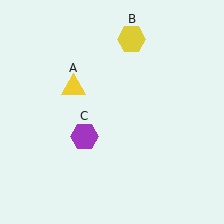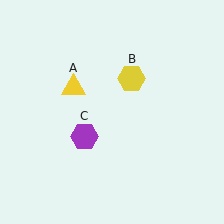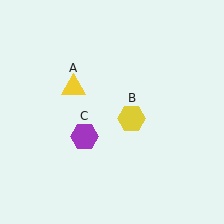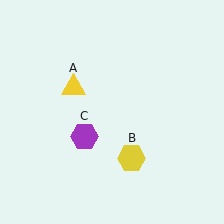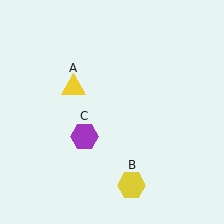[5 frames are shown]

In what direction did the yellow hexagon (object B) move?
The yellow hexagon (object B) moved down.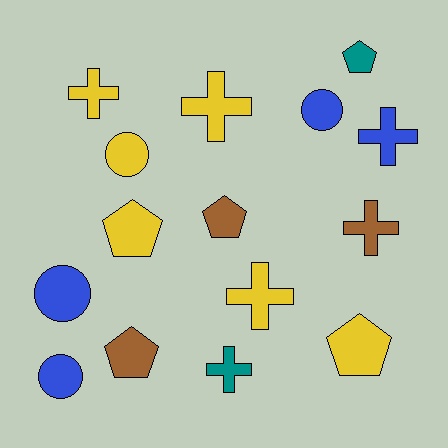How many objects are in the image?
There are 15 objects.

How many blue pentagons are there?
There are no blue pentagons.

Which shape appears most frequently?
Cross, with 6 objects.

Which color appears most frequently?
Yellow, with 6 objects.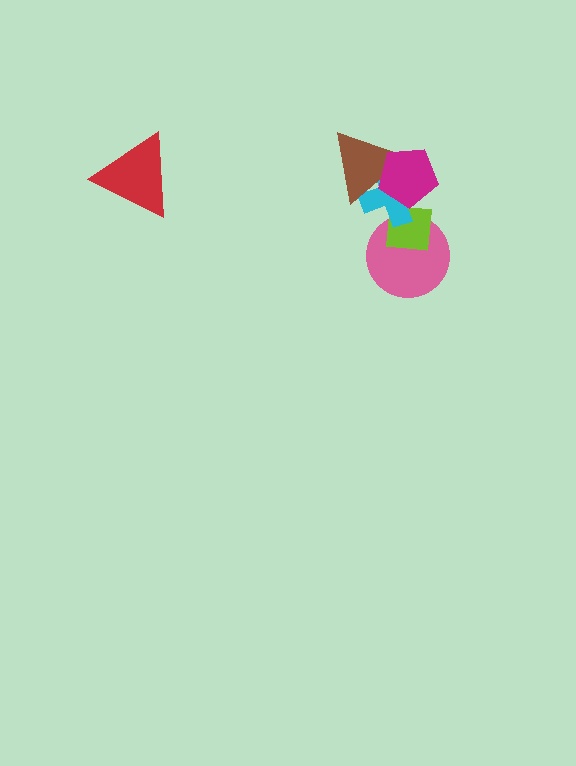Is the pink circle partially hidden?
Yes, it is partially covered by another shape.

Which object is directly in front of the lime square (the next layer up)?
The cyan cross is directly in front of the lime square.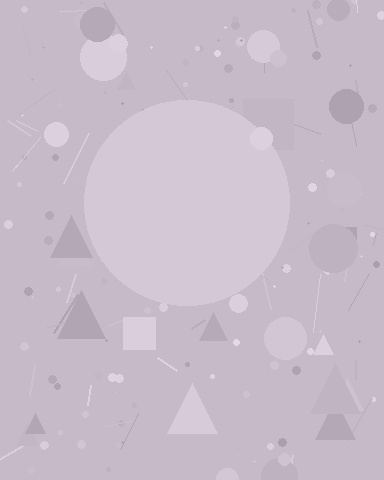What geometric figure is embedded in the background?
A circle is embedded in the background.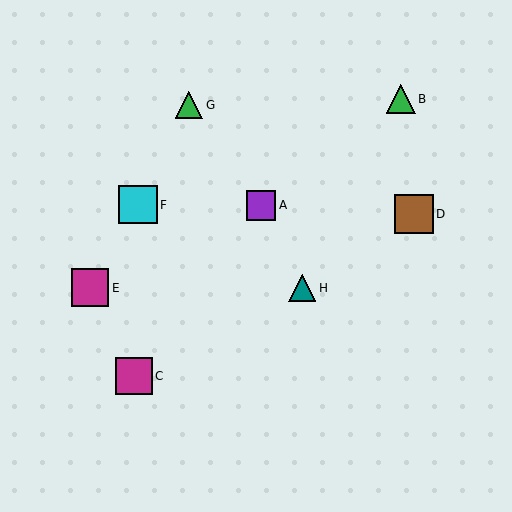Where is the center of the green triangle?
The center of the green triangle is at (189, 105).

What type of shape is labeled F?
Shape F is a cyan square.